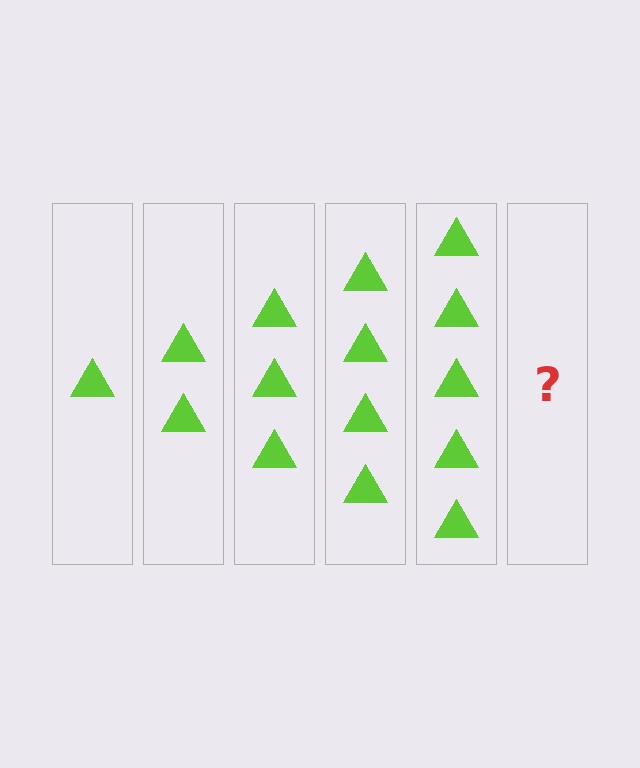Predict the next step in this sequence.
The next step is 6 triangles.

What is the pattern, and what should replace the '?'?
The pattern is that each step adds one more triangle. The '?' should be 6 triangles.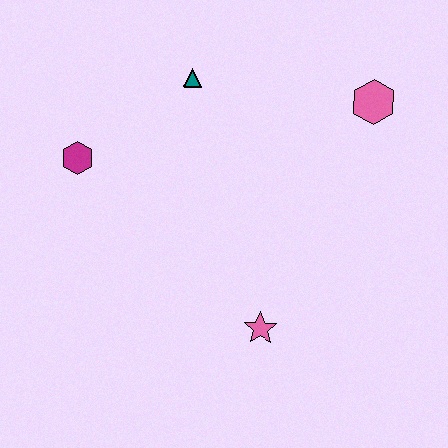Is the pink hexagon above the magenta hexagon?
Yes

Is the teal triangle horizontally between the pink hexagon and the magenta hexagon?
Yes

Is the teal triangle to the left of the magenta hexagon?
No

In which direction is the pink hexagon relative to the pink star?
The pink hexagon is above the pink star.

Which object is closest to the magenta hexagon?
The teal triangle is closest to the magenta hexagon.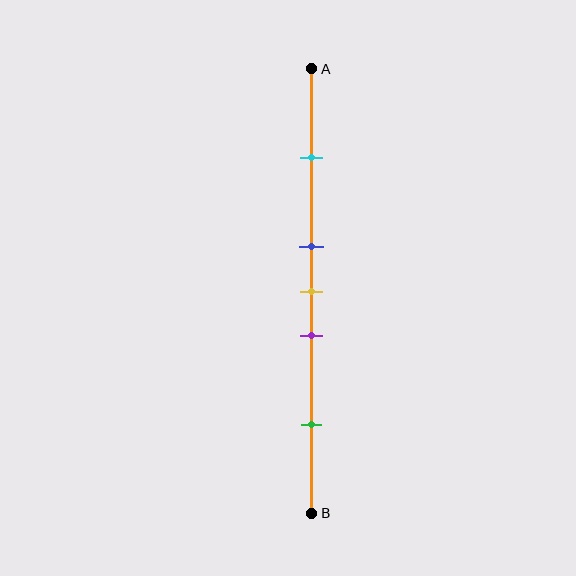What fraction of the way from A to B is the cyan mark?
The cyan mark is approximately 20% (0.2) of the way from A to B.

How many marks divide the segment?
There are 5 marks dividing the segment.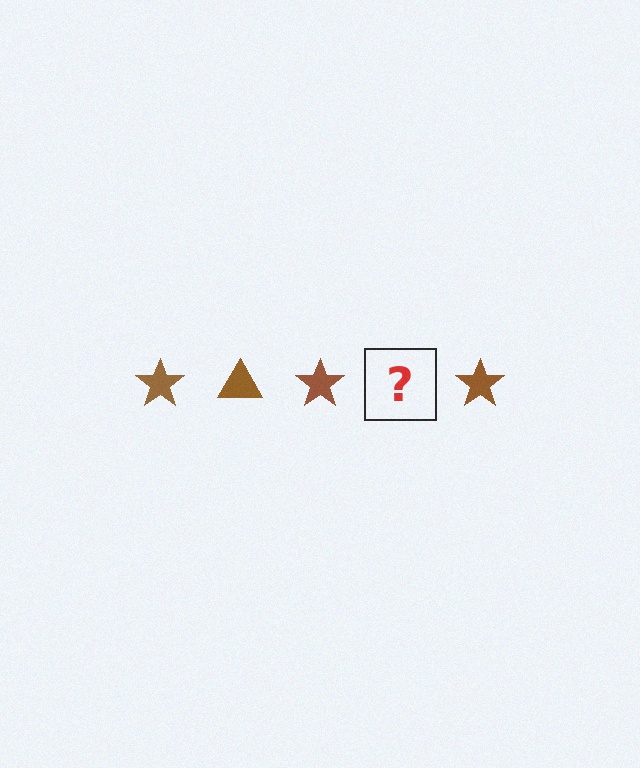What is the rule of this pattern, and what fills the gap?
The rule is that the pattern cycles through star, triangle shapes in brown. The gap should be filled with a brown triangle.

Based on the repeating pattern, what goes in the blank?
The blank should be a brown triangle.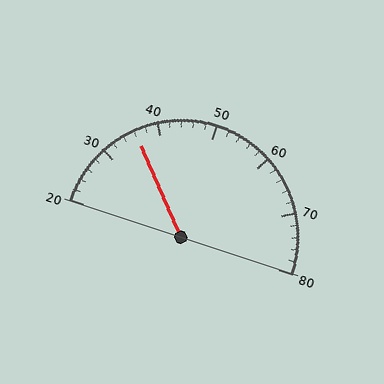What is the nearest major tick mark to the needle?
The nearest major tick mark is 40.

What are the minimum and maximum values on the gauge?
The gauge ranges from 20 to 80.